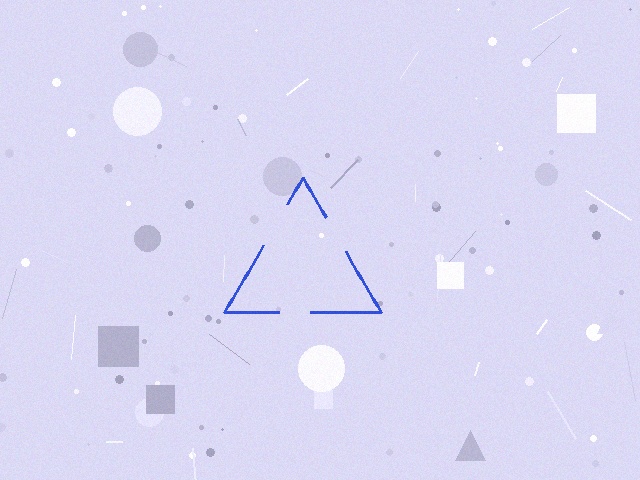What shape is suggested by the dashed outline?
The dashed outline suggests a triangle.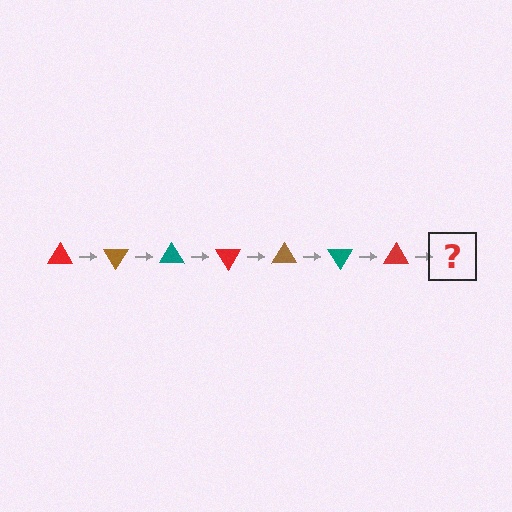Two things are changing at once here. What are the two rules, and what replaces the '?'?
The two rules are that it rotates 60 degrees each step and the color cycles through red, brown, and teal. The '?' should be a brown triangle, rotated 420 degrees from the start.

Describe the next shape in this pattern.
It should be a brown triangle, rotated 420 degrees from the start.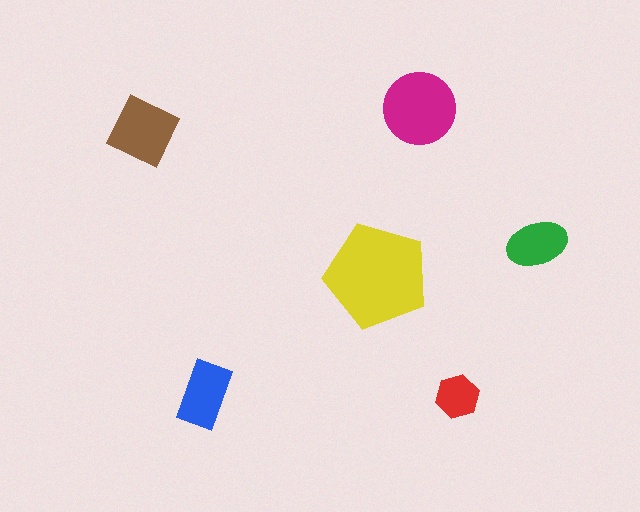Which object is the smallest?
The red hexagon.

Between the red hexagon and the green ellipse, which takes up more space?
The green ellipse.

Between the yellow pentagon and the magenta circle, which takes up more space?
The yellow pentagon.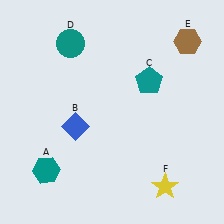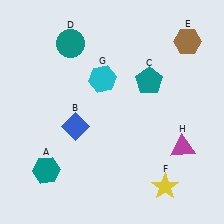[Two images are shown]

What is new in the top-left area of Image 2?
A cyan hexagon (G) was added in the top-left area of Image 2.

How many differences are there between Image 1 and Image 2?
There are 2 differences between the two images.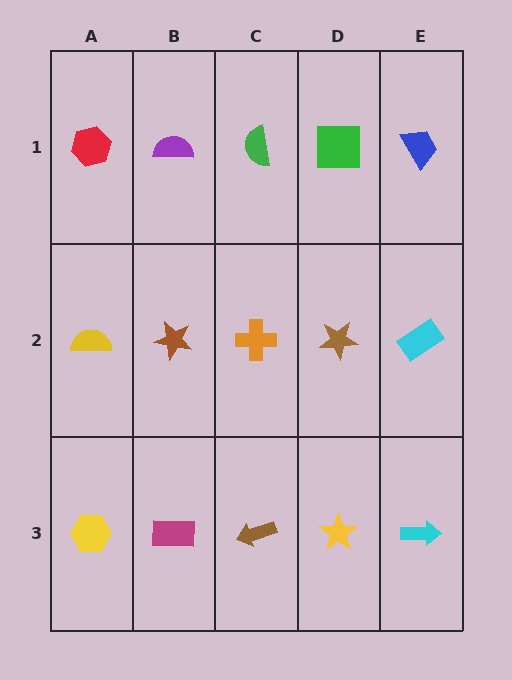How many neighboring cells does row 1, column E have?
2.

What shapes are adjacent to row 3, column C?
An orange cross (row 2, column C), a magenta rectangle (row 3, column B), a yellow star (row 3, column D).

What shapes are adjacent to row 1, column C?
An orange cross (row 2, column C), a purple semicircle (row 1, column B), a green square (row 1, column D).